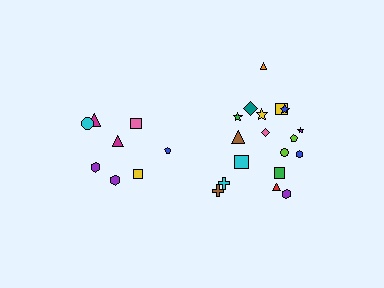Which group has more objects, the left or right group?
The right group.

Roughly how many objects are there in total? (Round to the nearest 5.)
Roughly 25 objects in total.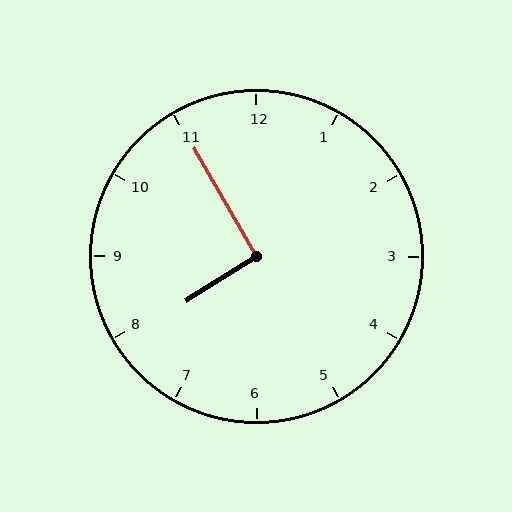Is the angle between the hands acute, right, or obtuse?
It is right.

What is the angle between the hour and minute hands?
Approximately 92 degrees.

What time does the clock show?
7:55.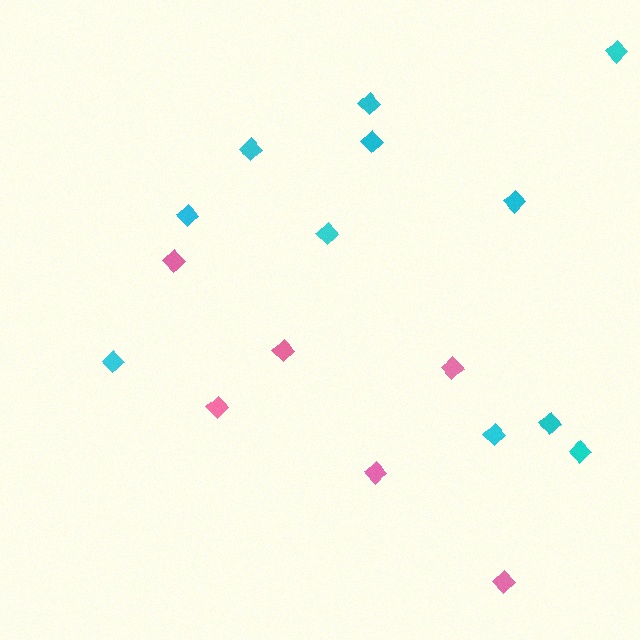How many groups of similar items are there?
There are 2 groups: one group of pink diamonds (6) and one group of cyan diamonds (11).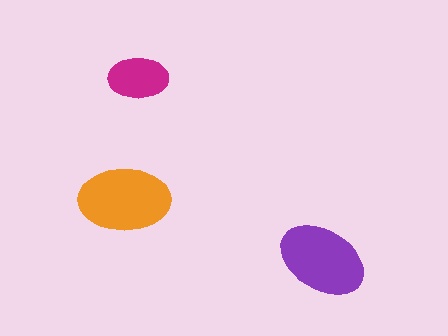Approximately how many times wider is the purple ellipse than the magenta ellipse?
About 1.5 times wider.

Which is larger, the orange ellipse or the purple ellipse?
The orange one.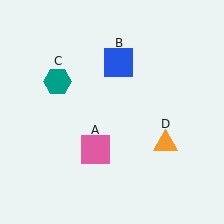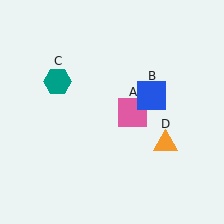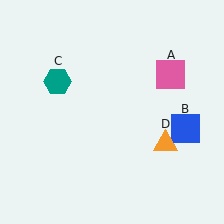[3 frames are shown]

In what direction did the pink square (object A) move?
The pink square (object A) moved up and to the right.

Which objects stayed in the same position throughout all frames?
Teal hexagon (object C) and orange triangle (object D) remained stationary.